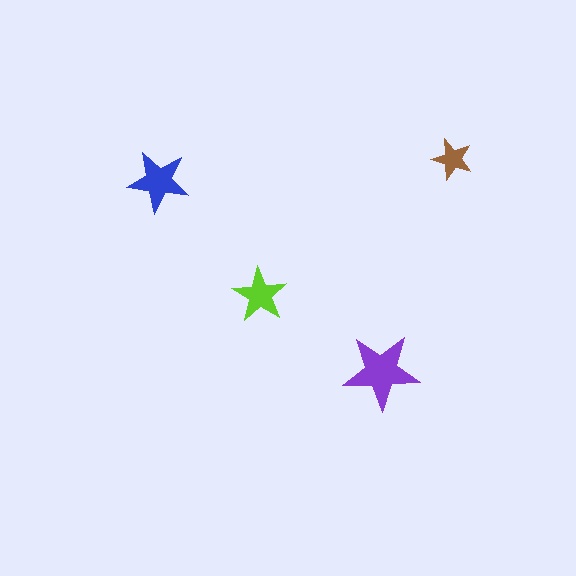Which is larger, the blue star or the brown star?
The blue one.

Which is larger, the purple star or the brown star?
The purple one.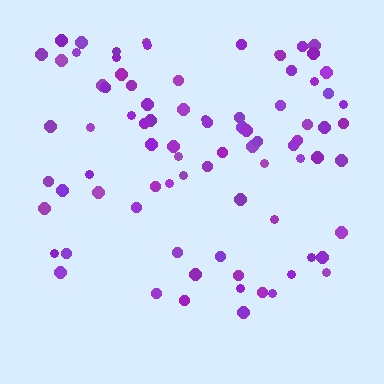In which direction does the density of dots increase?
From bottom to top, with the top side densest.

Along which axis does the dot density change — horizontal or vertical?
Vertical.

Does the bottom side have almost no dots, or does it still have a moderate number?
Still a moderate number, just noticeably fewer than the top.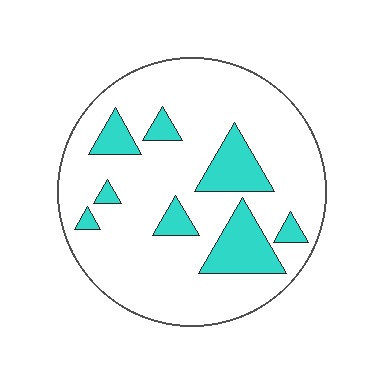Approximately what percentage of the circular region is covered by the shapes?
Approximately 20%.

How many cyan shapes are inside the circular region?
8.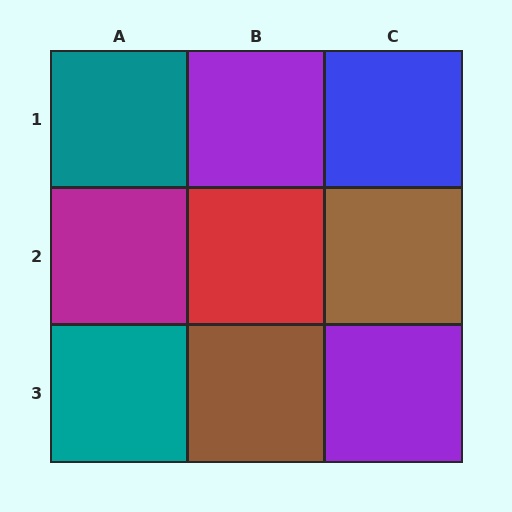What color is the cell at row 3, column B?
Brown.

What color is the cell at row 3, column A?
Teal.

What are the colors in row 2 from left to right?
Magenta, red, brown.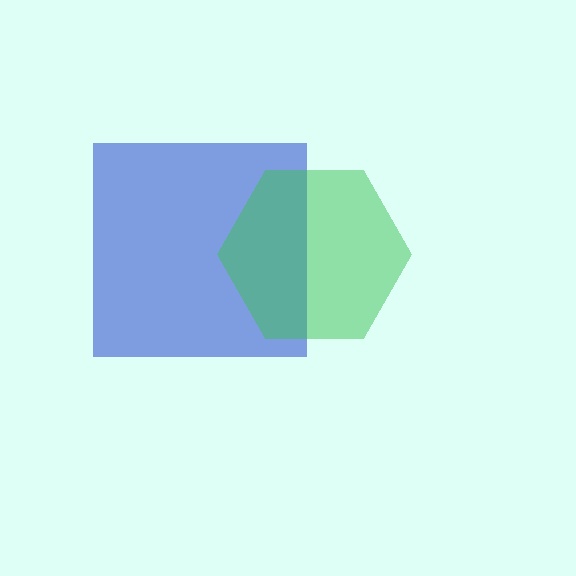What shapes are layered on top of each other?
The layered shapes are: a blue square, a green hexagon.